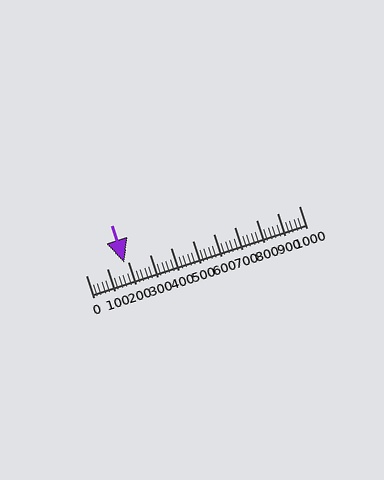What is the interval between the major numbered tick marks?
The major tick marks are spaced 100 units apart.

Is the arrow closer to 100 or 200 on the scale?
The arrow is closer to 200.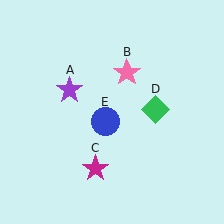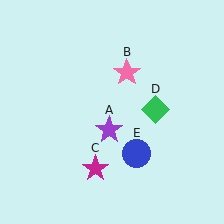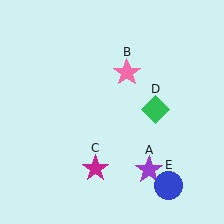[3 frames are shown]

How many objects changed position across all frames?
2 objects changed position: purple star (object A), blue circle (object E).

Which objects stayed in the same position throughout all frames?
Pink star (object B) and magenta star (object C) and green diamond (object D) remained stationary.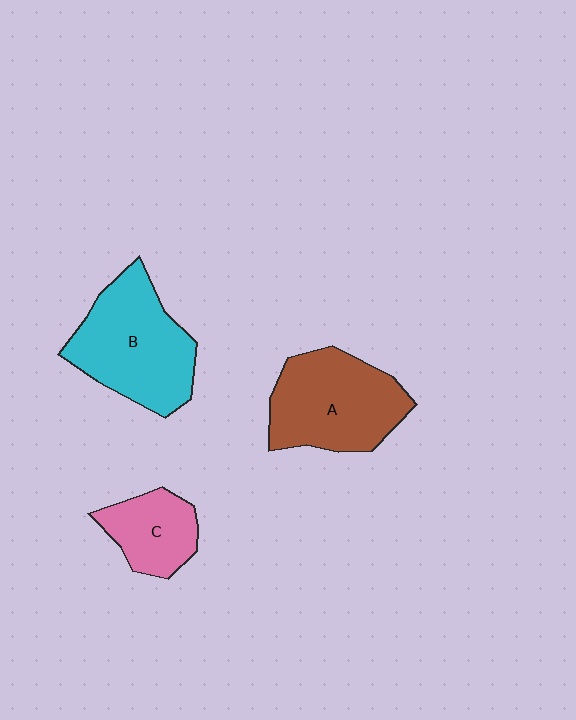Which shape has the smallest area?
Shape C (pink).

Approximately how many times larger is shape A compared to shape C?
Approximately 1.8 times.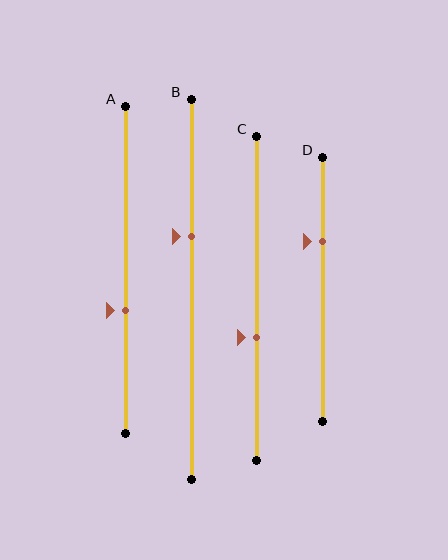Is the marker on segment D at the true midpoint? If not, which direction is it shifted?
No, the marker on segment D is shifted upward by about 18% of the segment length.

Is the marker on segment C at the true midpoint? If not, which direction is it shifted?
No, the marker on segment C is shifted downward by about 12% of the segment length.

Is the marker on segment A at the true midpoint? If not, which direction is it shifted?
No, the marker on segment A is shifted downward by about 12% of the segment length.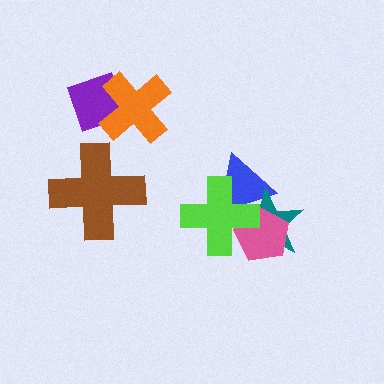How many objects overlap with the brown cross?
0 objects overlap with the brown cross.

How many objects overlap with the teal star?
3 objects overlap with the teal star.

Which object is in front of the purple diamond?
The orange cross is in front of the purple diamond.